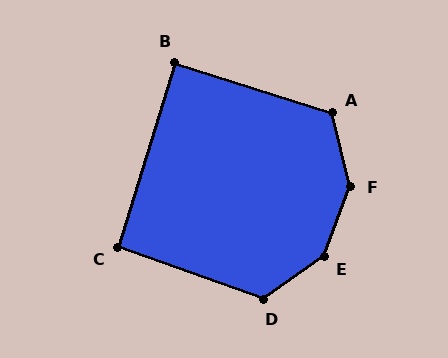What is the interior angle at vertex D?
Approximately 125 degrees (obtuse).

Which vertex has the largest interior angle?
E, at approximately 146 degrees.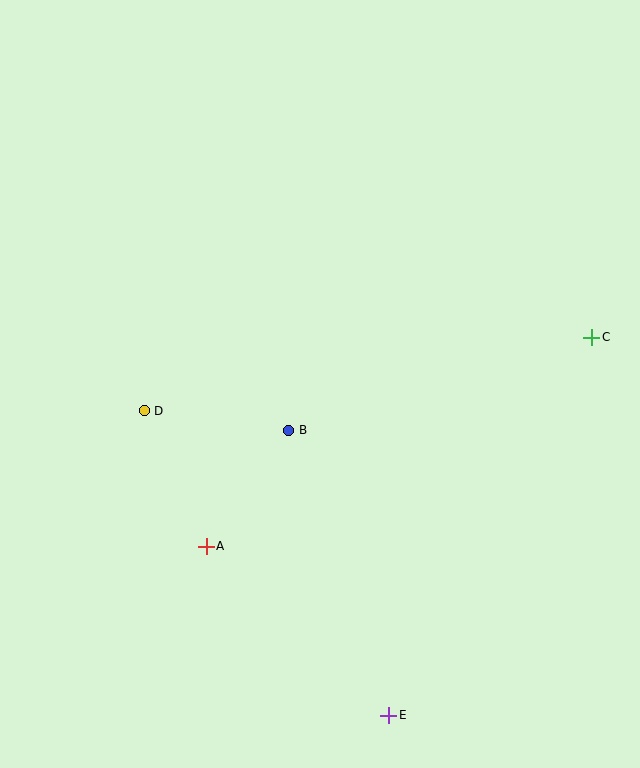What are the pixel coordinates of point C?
Point C is at (592, 337).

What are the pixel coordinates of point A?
Point A is at (206, 546).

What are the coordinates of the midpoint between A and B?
The midpoint between A and B is at (247, 488).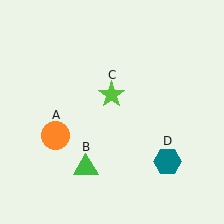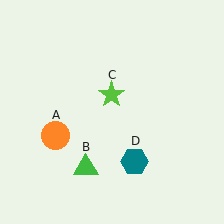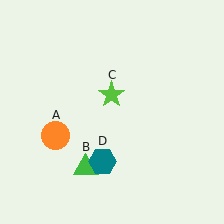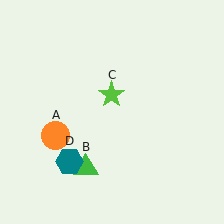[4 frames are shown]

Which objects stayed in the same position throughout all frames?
Orange circle (object A) and green triangle (object B) and lime star (object C) remained stationary.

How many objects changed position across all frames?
1 object changed position: teal hexagon (object D).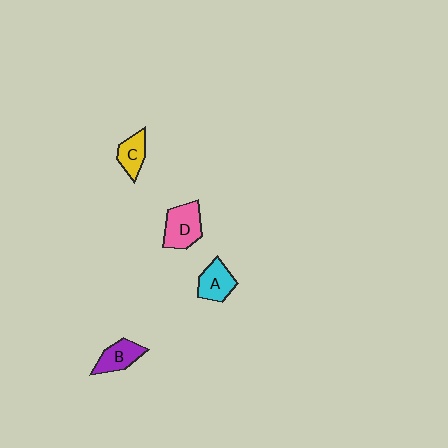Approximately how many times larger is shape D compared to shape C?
Approximately 1.5 times.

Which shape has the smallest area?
Shape C (yellow).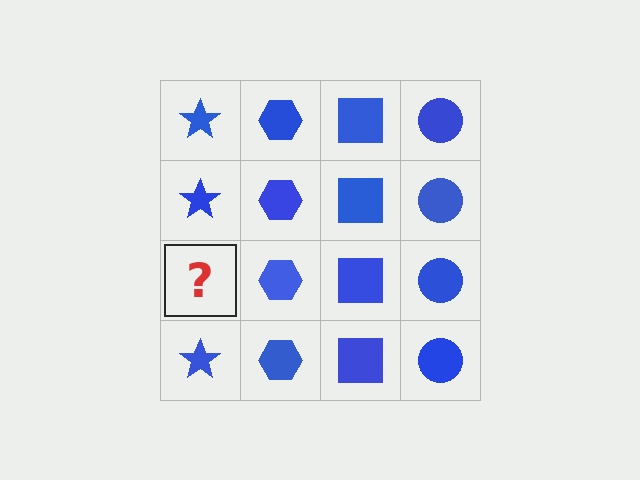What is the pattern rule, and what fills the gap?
The rule is that each column has a consistent shape. The gap should be filled with a blue star.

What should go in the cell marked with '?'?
The missing cell should contain a blue star.